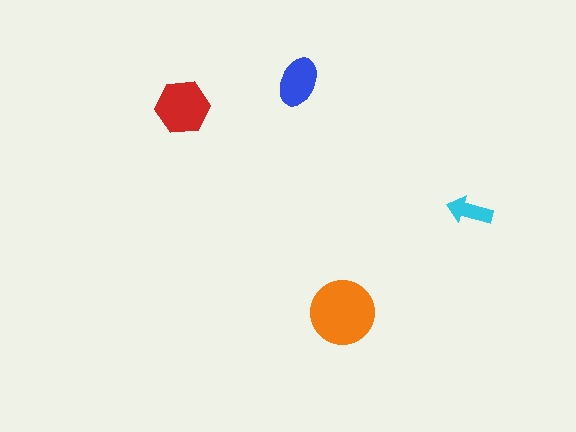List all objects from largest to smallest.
The orange circle, the red hexagon, the blue ellipse, the cyan arrow.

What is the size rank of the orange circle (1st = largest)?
1st.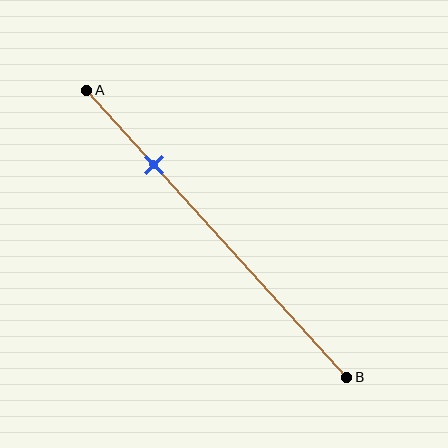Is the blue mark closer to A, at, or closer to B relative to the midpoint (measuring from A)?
The blue mark is closer to point A than the midpoint of segment AB.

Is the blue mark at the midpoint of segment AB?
No, the mark is at about 25% from A, not at the 50% midpoint.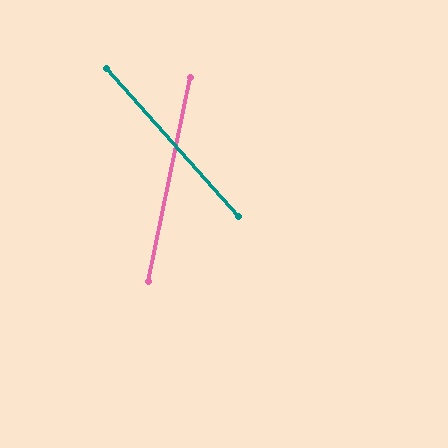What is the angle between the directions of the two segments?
Approximately 54 degrees.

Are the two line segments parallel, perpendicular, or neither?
Neither parallel nor perpendicular — they differ by about 54°.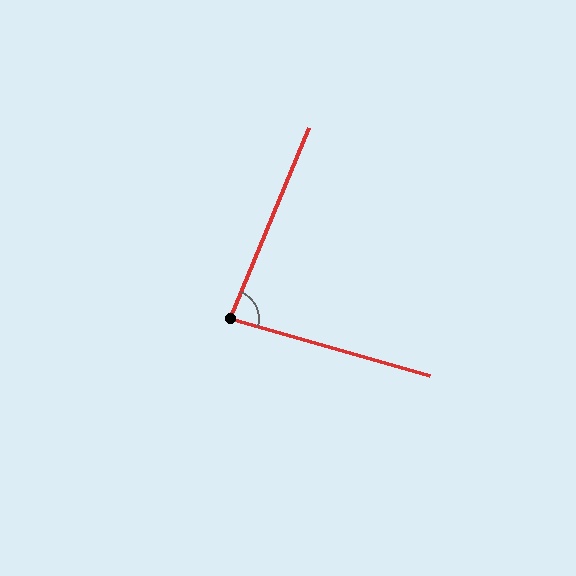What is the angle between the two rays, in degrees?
Approximately 83 degrees.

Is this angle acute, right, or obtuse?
It is acute.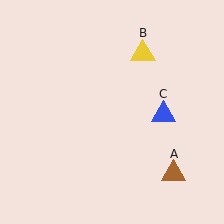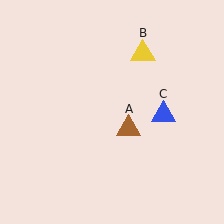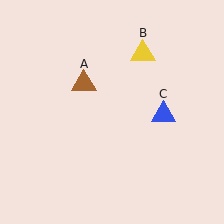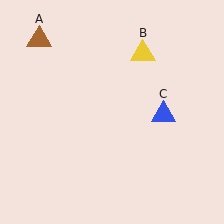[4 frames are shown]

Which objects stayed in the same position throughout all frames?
Yellow triangle (object B) and blue triangle (object C) remained stationary.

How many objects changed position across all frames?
1 object changed position: brown triangle (object A).